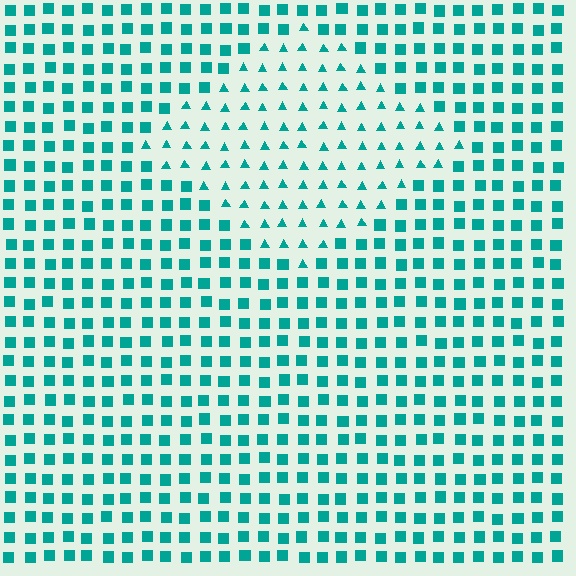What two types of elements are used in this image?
The image uses triangles inside the diamond region and squares outside it.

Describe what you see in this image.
The image is filled with small teal elements arranged in a uniform grid. A diamond-shaped region contains triangles, while the surrounding area contains squares. The boundary is defined purely by the change in element shape.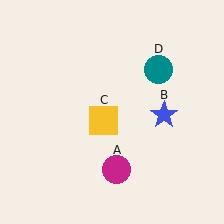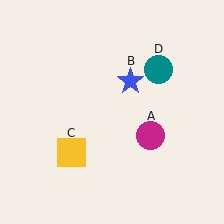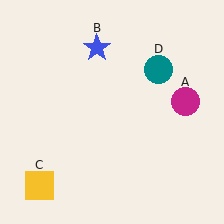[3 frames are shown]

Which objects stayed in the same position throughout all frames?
Teal circle (object D) remained stationary.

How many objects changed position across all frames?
3 objects changed position: magenta circle (object A), blue star (object B), yellow square (object C).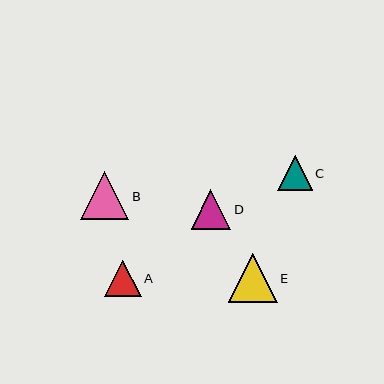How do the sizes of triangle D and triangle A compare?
Triangle D and triangle A are approximately the same size.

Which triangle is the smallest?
Triangle C is the smallest with a size of approximately 35 pixels.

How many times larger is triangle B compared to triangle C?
Triangle B is approximately 1.4 times the size of triangle C.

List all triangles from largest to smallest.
From largest to smallest: E, B, D, A, C.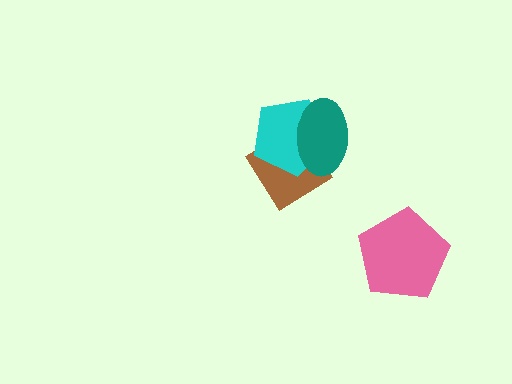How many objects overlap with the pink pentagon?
0 objects overlap with the pink pentagon.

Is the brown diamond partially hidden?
Yes, it is partially covered by another shape.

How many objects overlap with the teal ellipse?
2 objects overlap with the teal ellipse.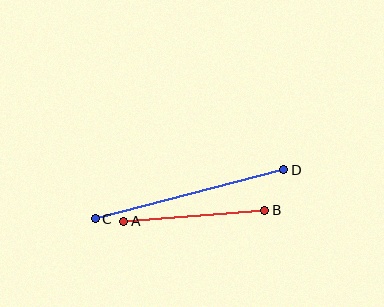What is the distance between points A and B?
The distance is approximately 141 pixels.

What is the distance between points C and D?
The distance is approximately 194 pixels.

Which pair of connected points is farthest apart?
Points C and D are farthest apart.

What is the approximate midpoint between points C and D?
The midpoint is at approximately (190, 194) pixels.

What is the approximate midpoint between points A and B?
The midpoint is at approximately (194, 216) pixels.